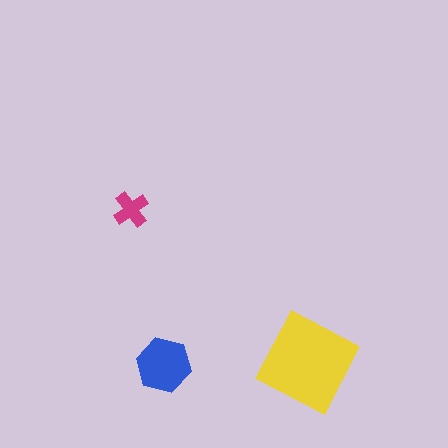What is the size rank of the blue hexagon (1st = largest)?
2nd.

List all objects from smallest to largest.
The magenta cross, the blue hexagon, the yellow diamond.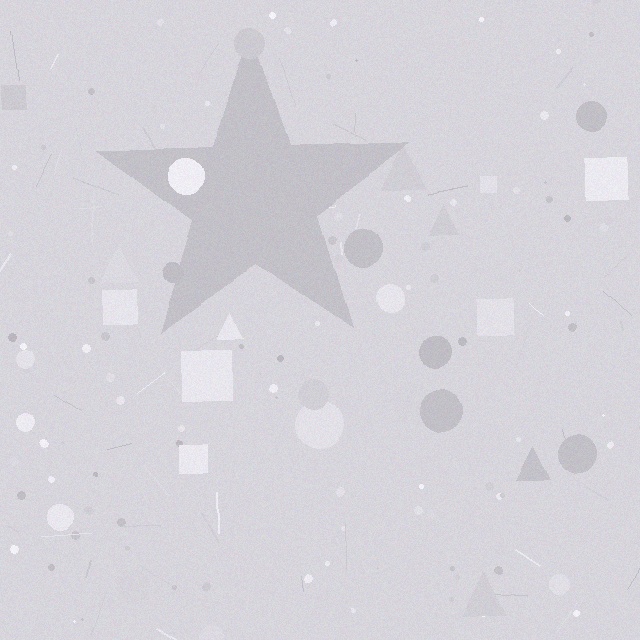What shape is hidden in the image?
A star is hidden in the image.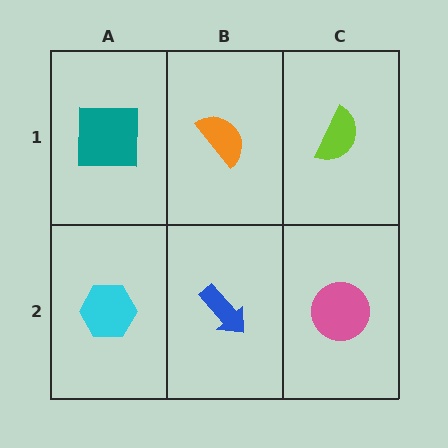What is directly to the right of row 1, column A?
An orange semicircle.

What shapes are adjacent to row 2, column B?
An orange semicircle (row 1, column B), a cyan hexagon (row 2, column A), a pink circle (row 2, column C).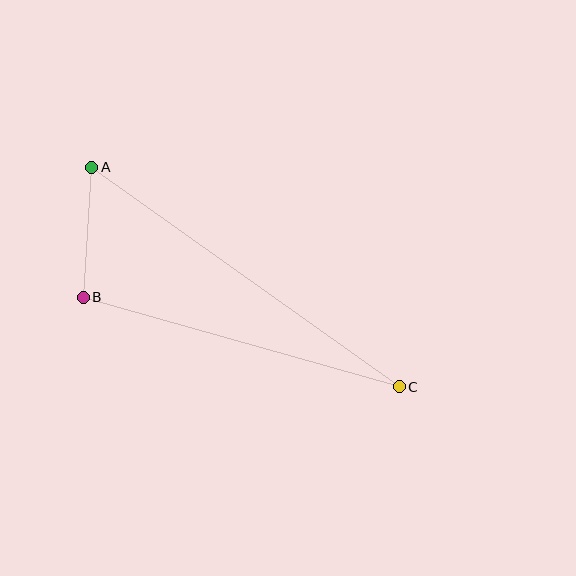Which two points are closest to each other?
Points A and B are closest to each other.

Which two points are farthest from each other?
Points A and C are farthest from each other.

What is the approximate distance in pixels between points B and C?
The distance between B and C is approximately 328 pixels.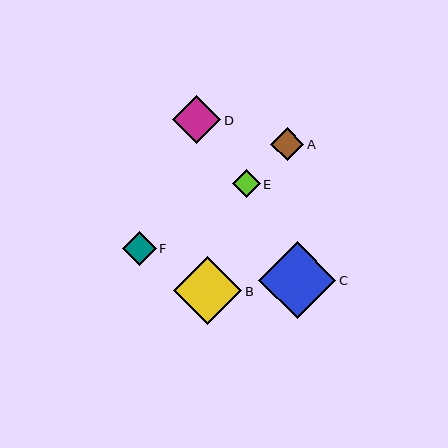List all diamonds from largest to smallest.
From largest to smallest: C, B, D, F, A, E.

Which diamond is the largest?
Diamond C is the largest with a size of approximately 77 pixels.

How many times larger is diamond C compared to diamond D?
Diamond C is approximately 1.6 times the size of diamond D.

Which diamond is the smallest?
Diamond E is the smallest with a size of approximately 28 pixels.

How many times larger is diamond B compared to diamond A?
Diamond B is approximately 2.1 times the size of diamond A.